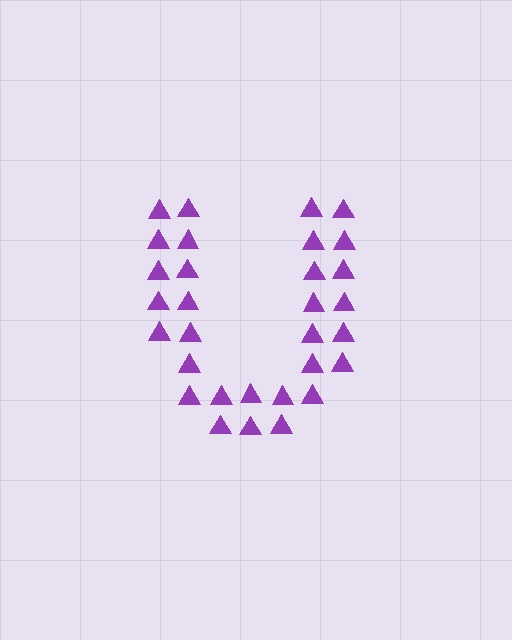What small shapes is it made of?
It is made of small triangles.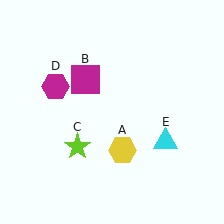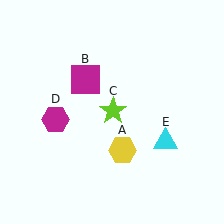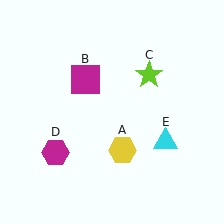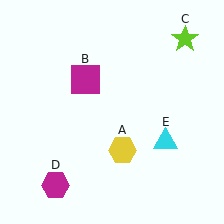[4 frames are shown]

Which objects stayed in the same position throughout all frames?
Yellow hexagon (object A) and magenta square (object B) and cyan triangle (object E) remained stationary.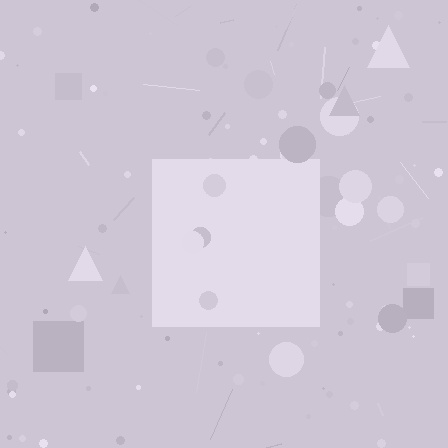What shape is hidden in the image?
A square is hidden in the image.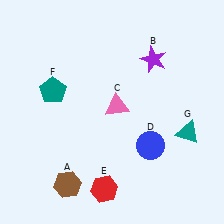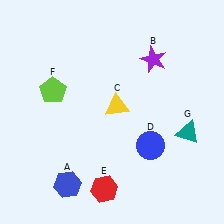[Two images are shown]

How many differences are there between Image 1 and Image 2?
There are 3 differences between the two images.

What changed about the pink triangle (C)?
In Image 1, C is pink. In Image 2, it changed to yellow.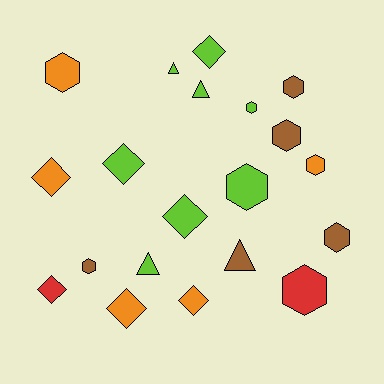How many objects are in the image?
There are 20 objects.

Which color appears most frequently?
Lime, with 8 objects.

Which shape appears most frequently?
Hexagon, with 9 objects.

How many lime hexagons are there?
There are 2 lime hexagons.